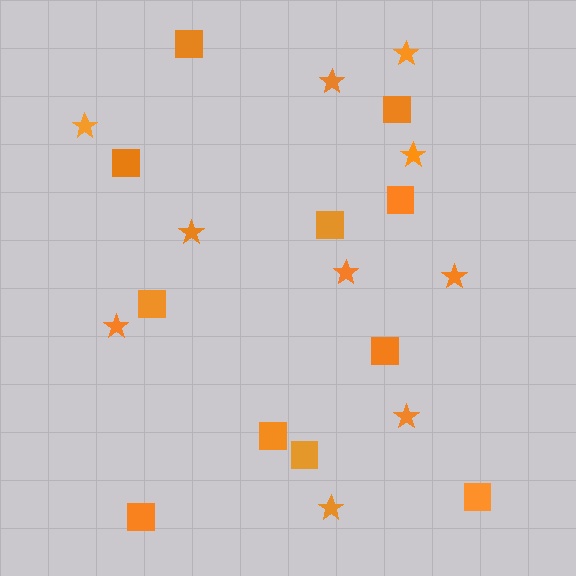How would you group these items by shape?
There are 2 groups: one group of stars (10) and one group of squares (11).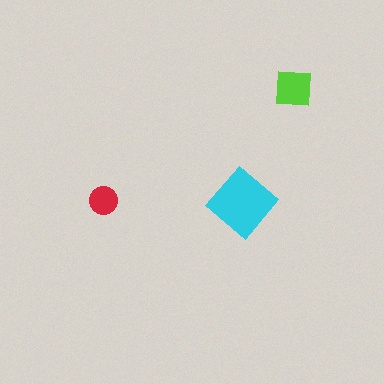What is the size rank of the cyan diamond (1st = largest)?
1st.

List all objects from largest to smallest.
The cyan diamond, the lime square, the red circle.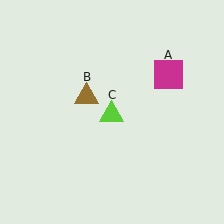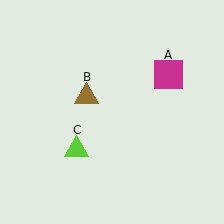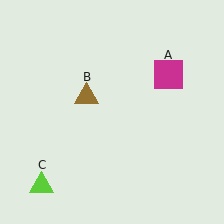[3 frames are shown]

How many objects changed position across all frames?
1 object changed position: lime triangle (object C).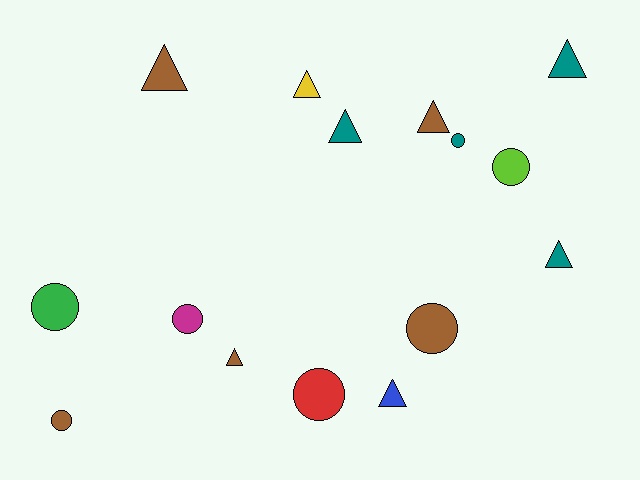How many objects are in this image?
There are 15 objects.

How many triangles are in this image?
There are 8 triangles.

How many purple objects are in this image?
There are no purple objects.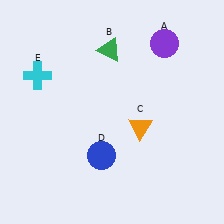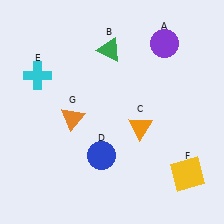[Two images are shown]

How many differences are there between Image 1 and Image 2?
There are 2 differences between the two images.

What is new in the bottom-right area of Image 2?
A yellow square (F) was added in the bottom-right area of Image 2.